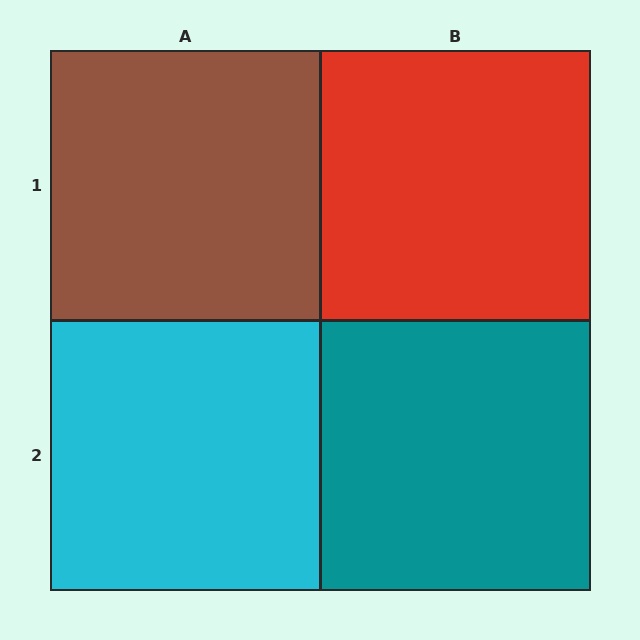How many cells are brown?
1 cell is brown.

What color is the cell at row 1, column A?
Brown.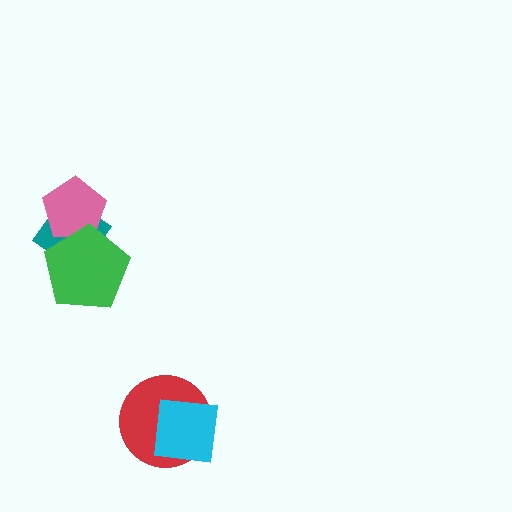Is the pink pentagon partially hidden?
Yes, it is partially covered by another shape.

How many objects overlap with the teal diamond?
2 objects overlap with the teal diamond.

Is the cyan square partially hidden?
No, no other shape covers it.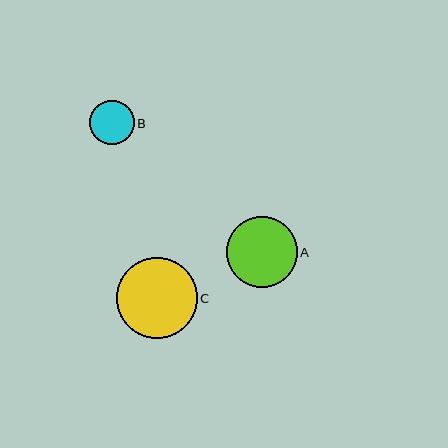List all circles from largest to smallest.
From largest to smallest: C, A, B.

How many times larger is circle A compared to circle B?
Circle A is approximately 1.6 times the size of circle B.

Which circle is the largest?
Circle C is the largest with a size of approximately 81 pixels.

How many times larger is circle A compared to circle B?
Circle A is approximately 1.6 times the size of circle B.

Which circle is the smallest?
Circle B is the smallest with a size of approximately 44 pixels.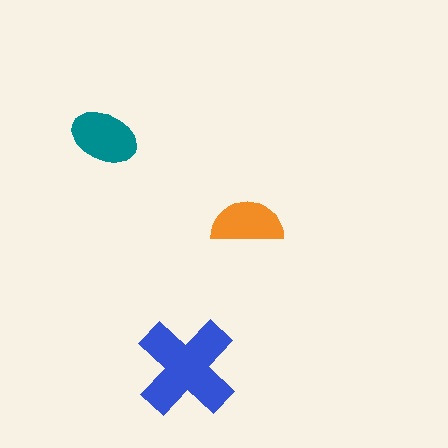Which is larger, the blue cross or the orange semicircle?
The blue cross.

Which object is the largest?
The blue cross.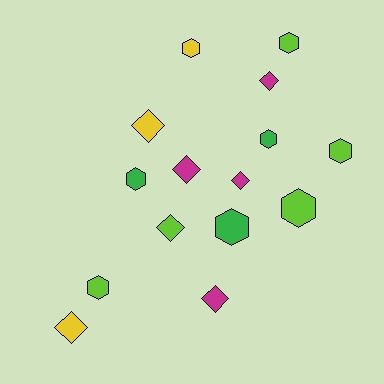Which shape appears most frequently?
Hexagon, with 8 objects.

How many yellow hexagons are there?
There is 1 yellow hexagon.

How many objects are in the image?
There are 15 objects.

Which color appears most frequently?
Lime, with 5 objects.